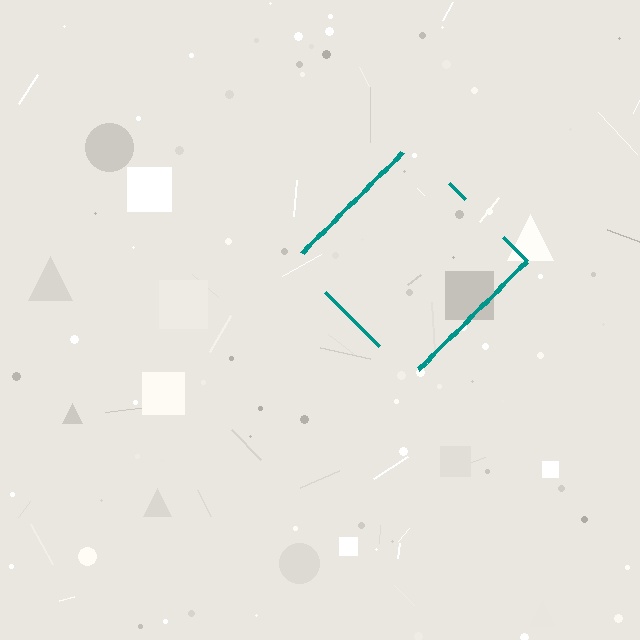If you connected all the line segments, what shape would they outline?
They would outline a diamond.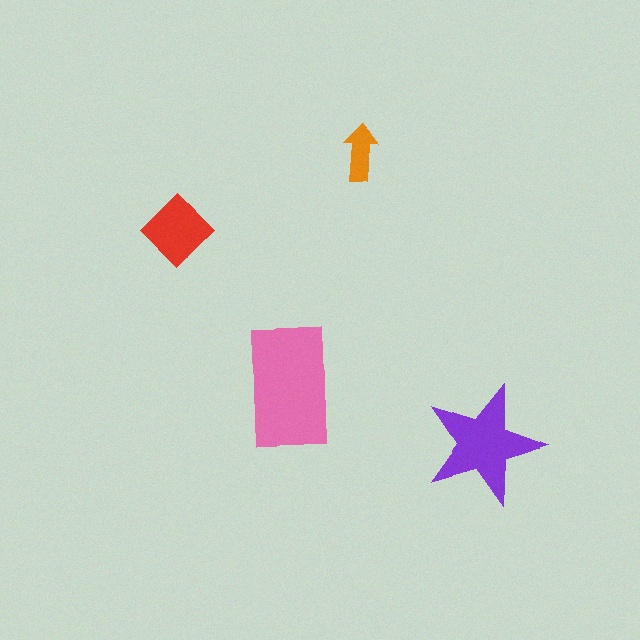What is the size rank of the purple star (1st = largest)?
2nd.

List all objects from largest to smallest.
The pink rectangle, the purple star, the red diamond, the orange arrow.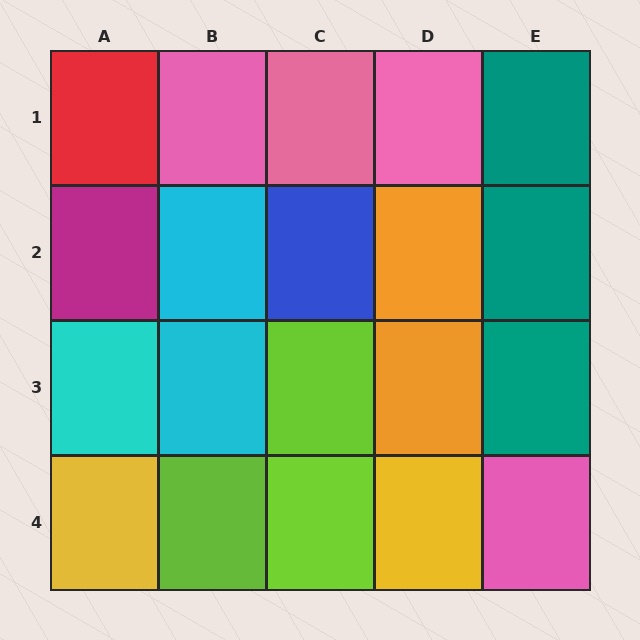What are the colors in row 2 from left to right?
Magenta, cyan, blue, orange, teal.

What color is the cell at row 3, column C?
Lime.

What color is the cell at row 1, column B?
Pink.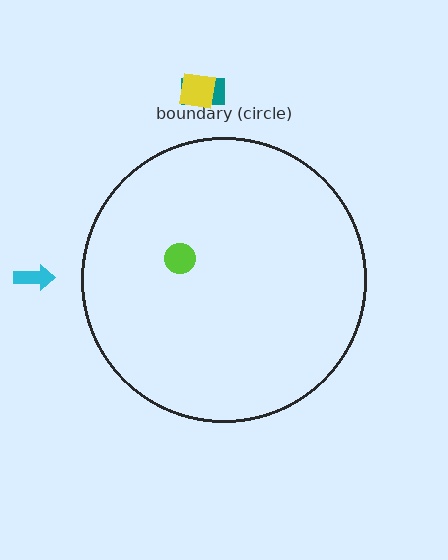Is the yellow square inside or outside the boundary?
Outside.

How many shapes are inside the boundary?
1 inside, 3 outside.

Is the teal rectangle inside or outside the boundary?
Outside.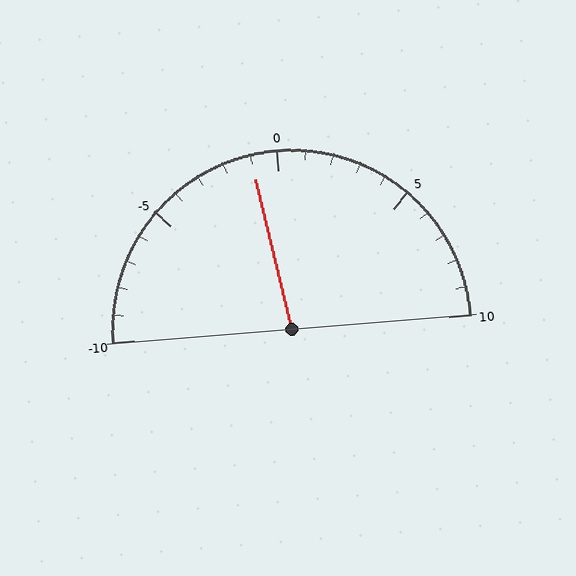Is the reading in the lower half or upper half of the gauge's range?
The reading is in the lower half of the range (-10 to 10).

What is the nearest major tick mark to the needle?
The nearest major tick mark is 0.